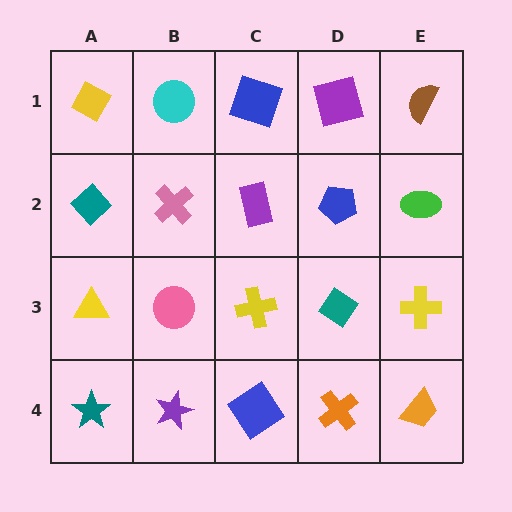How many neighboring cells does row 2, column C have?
4.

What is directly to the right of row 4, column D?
An orange trapezoid.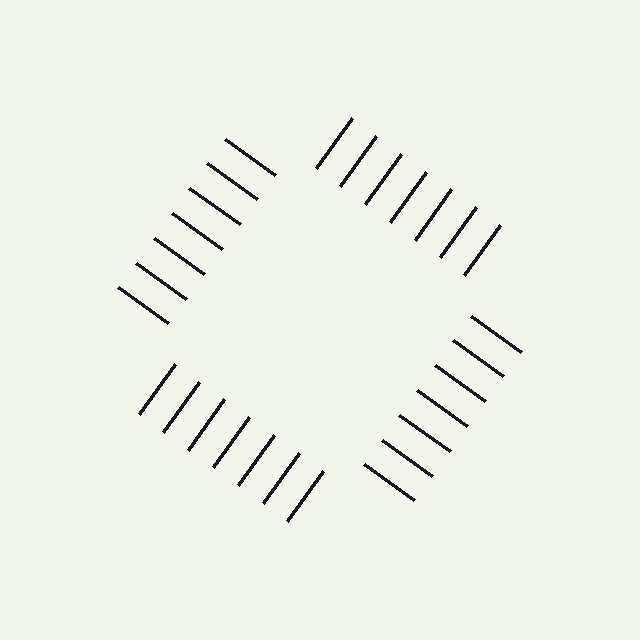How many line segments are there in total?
28 — 7 along each of the 4 edges.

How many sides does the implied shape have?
4 sides — the line-ends trace a square.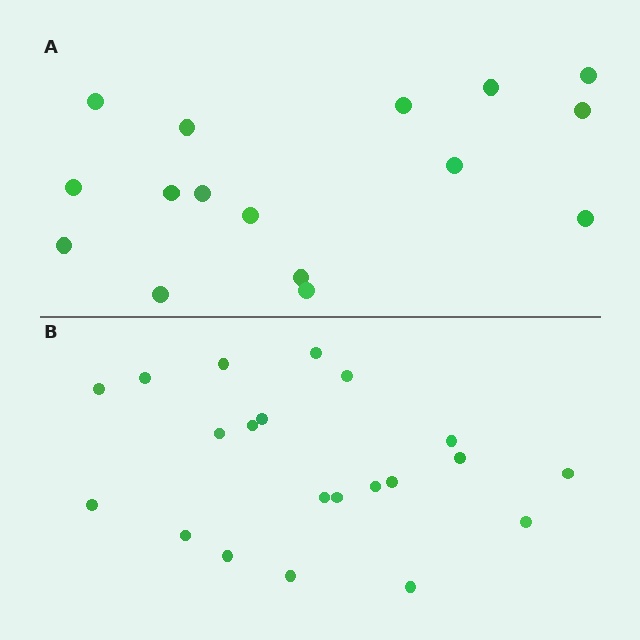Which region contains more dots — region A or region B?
Region B (the bottom region) has more dots.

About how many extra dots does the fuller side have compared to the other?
Region B has about 5 more dots than region A.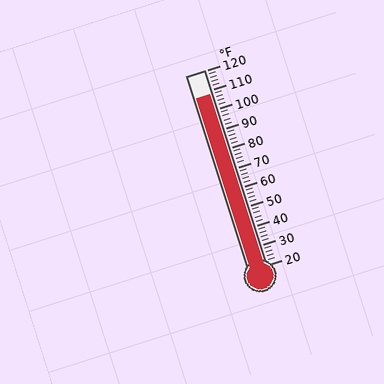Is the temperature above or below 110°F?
The temperature is below 110°F.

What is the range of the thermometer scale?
The thermometer scale ranges from 20°F to 120°F.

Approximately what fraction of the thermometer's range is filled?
The thermometer is filled to approximately 90% of its range.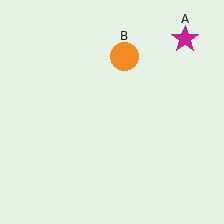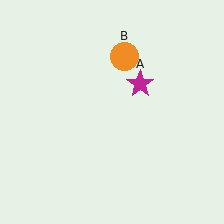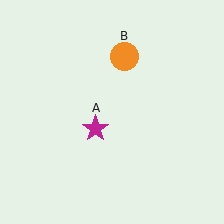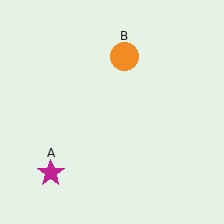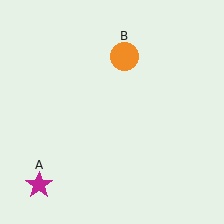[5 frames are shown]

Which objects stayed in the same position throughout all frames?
Orange circle (object B) remained stationary.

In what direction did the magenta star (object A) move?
The magenta star (object A) moved down and to the left.